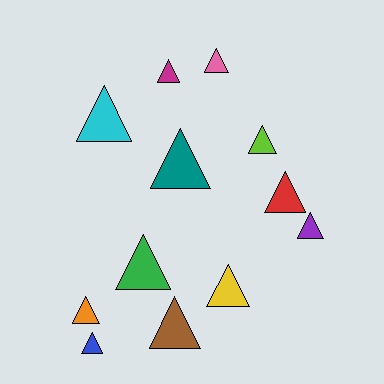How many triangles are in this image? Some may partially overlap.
There are 12 triangles.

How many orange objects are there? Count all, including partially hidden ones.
There is 1 orange object.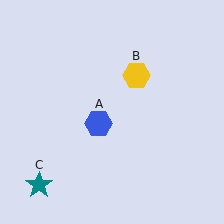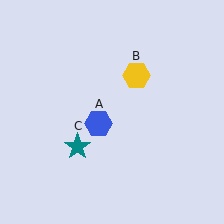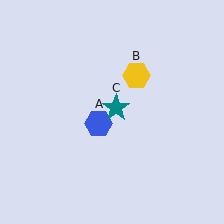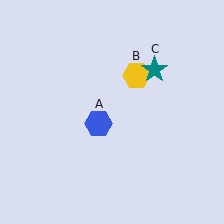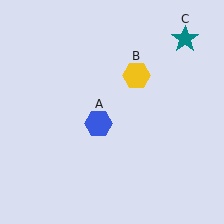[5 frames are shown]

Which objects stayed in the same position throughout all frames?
Blue hexagon (object A) and yellow hexagon (object B) remained stationary.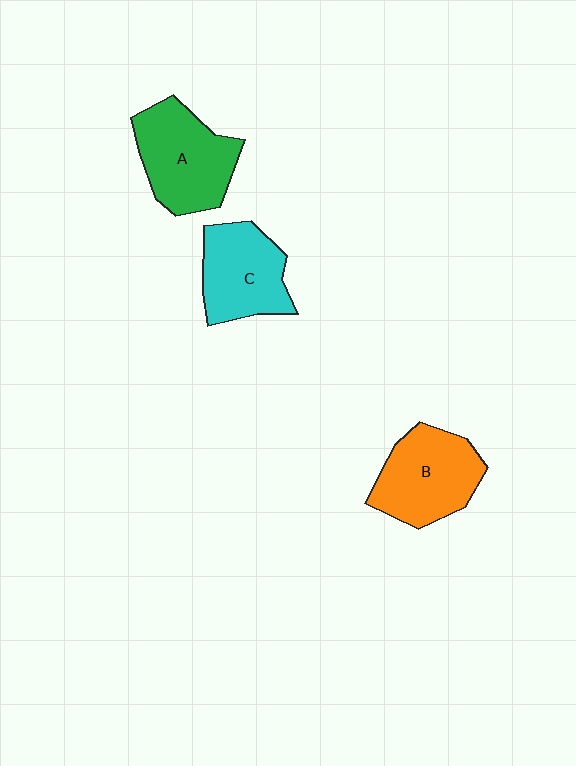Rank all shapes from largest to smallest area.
From largest to smallest: A (green), B (orange), C (cyan).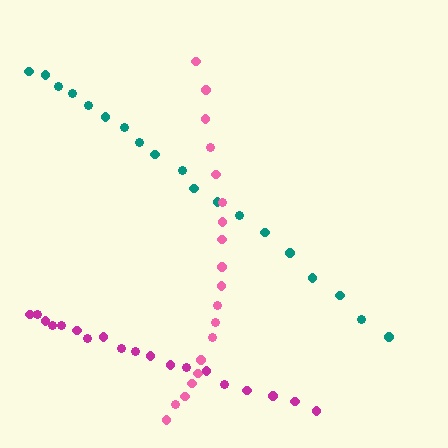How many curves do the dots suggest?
There are 3 distinct paths.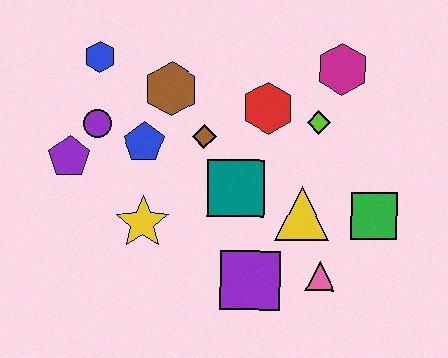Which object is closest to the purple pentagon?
The purple circle is closest to the purple pentagon.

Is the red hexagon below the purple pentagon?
No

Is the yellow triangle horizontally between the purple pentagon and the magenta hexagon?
Yes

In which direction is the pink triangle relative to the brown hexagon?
The pink triangle is below the brown hexagon.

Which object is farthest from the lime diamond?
The purple pentagon is farthest from the lime diamond.